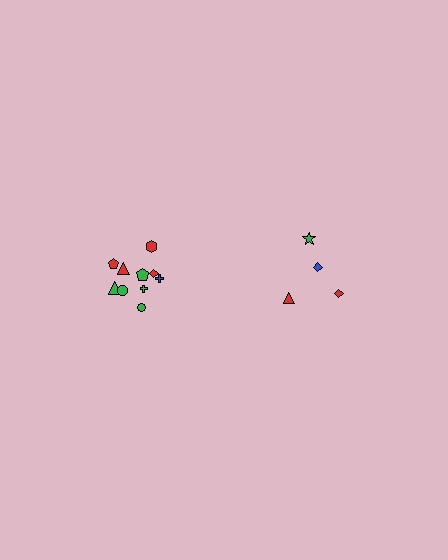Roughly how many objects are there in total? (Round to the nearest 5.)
Roughly 15 objects in total.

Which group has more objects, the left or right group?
The left group.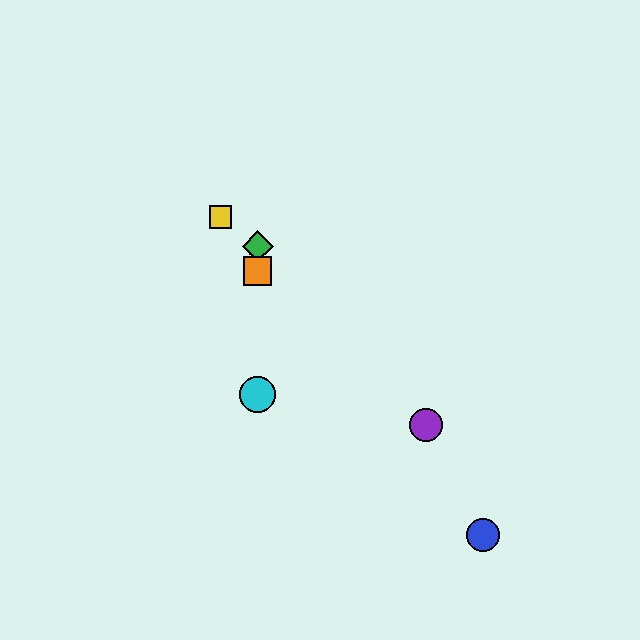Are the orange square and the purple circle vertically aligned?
No, the orange square is at x≈258 and the purple circle is at x≈426.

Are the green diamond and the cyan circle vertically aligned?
Yes, both are at x≈258.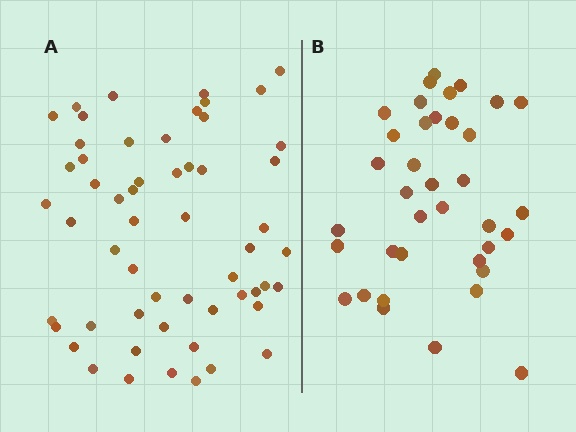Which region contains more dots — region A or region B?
Region A (the left region) has more dots.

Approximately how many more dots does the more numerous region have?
Region A has approximately 20 more dots than region B.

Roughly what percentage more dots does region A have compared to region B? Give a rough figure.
About 50% more.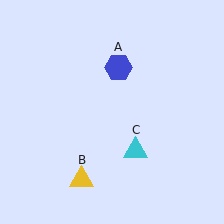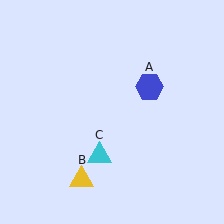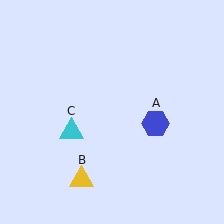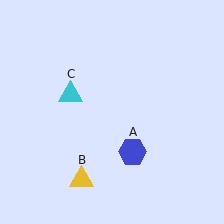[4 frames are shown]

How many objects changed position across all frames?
2 objects changed position: blue hexagon (object A), cyan triangle (object C).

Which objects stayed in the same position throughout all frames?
Yellow triangle (object B) remained stationary.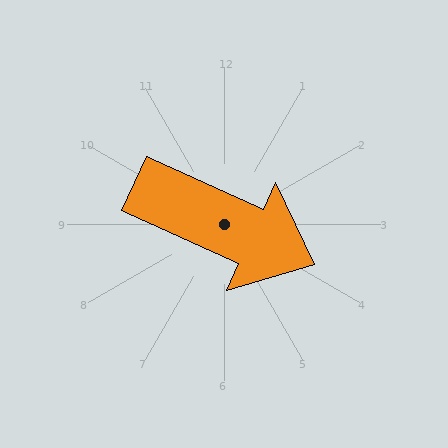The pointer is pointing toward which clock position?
Roughly 4 o'clock.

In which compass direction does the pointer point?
Southeast.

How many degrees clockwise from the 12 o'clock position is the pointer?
Approximately 114 degrees.